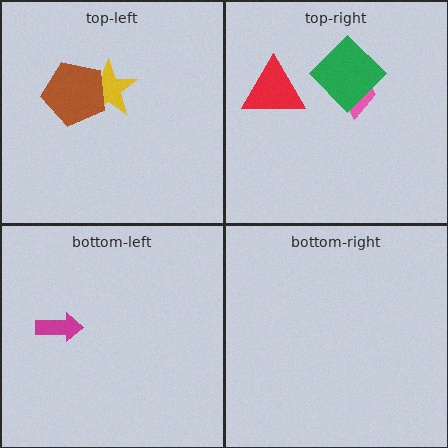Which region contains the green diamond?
The top-right region.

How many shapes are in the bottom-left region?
1.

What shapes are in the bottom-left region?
The magenta arrow.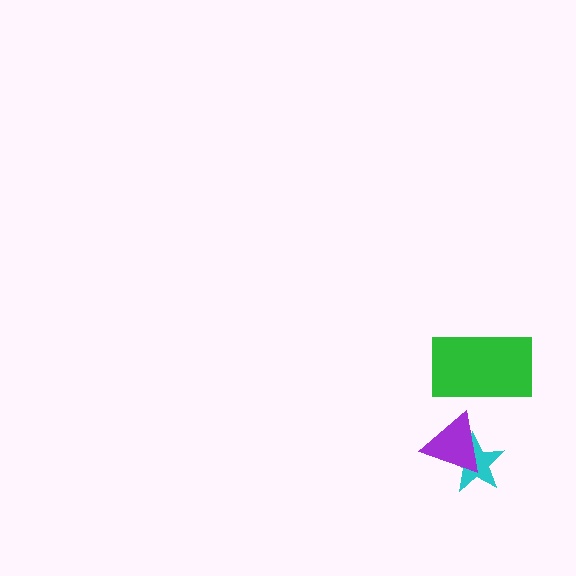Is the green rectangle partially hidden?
No, no other shape covers it.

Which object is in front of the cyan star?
The purple triangle is in front of the cyan star.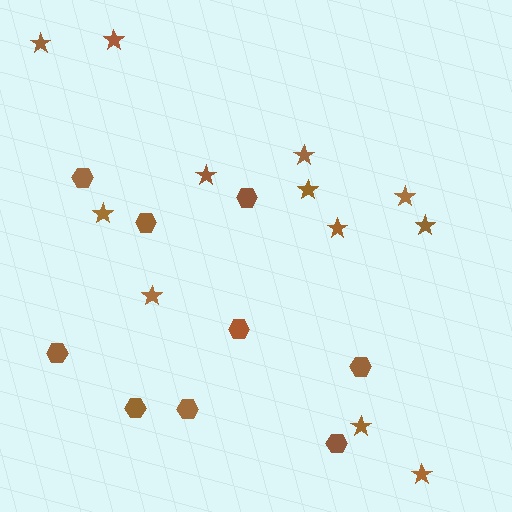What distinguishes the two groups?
There are 2 groups: one group of stars (12) and one group of hexagons (9).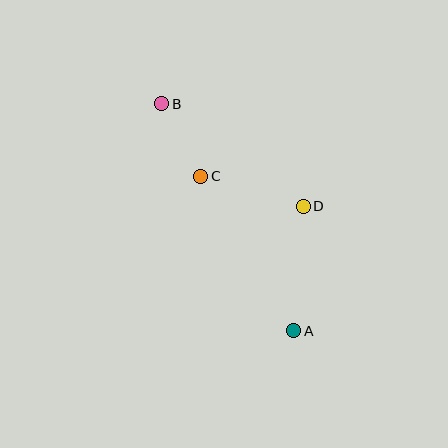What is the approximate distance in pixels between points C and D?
The distance between C and D is approximately 107 pixels.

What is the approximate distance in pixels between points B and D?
The distance between B and D is approximately 175 pixels.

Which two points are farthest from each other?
Points A and B are farthest from each other.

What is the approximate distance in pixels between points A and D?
The distance between A and D is approximately 125 pixels.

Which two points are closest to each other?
Points B and C are closest to each other.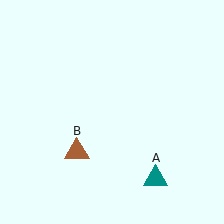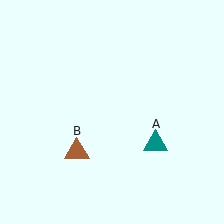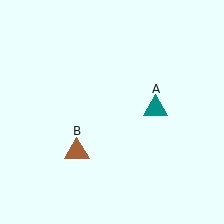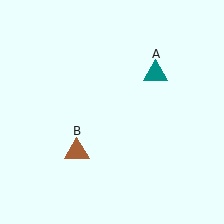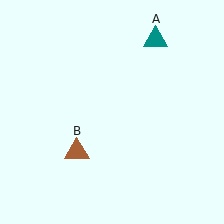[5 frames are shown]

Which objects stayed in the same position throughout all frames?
Brown triangle (object B) remained stationary.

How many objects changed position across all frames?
1 object changed position: teal triangle (object A).